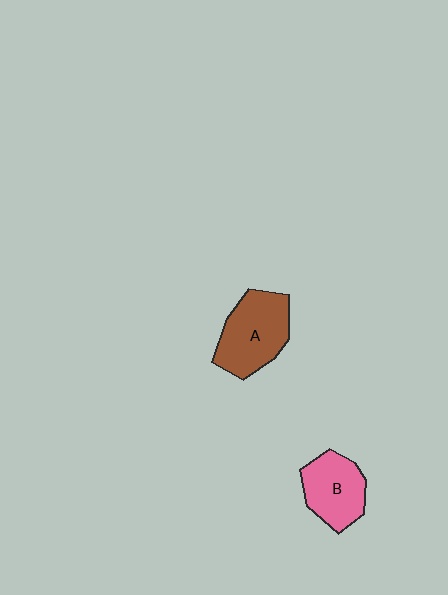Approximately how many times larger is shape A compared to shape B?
Approximately 1.2 times.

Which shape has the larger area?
Shape A (brown).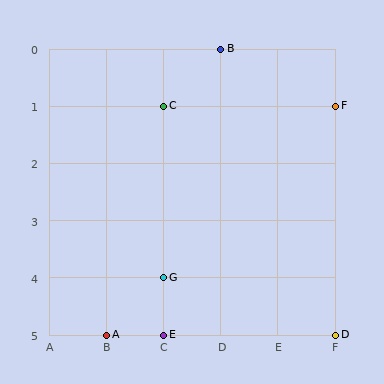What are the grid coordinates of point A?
Point A is at grid coordinates (B, 5).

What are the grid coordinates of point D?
Point D is at grid coordinates (F, 5).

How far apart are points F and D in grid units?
Points F and D are 4 rows apart.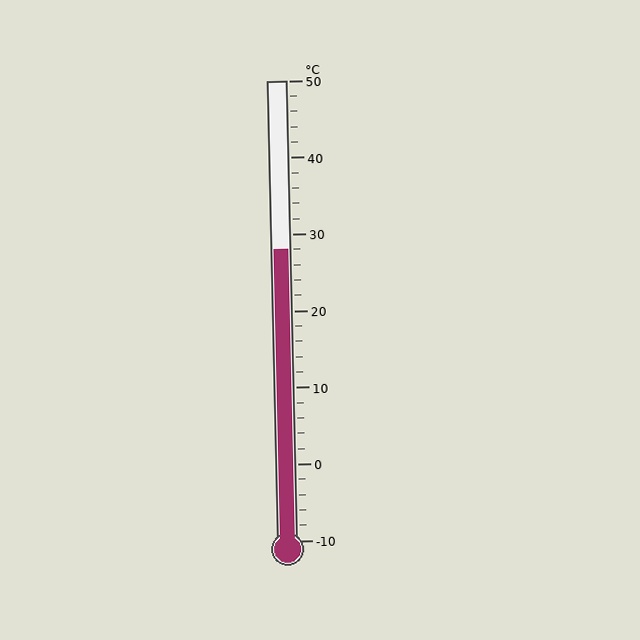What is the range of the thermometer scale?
The thermometer scale ranges from -10°C to 50°C.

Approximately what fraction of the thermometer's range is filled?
The thermometer is filled to approximately 65% of its range.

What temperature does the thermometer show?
The thermometer shows approximately 28°C.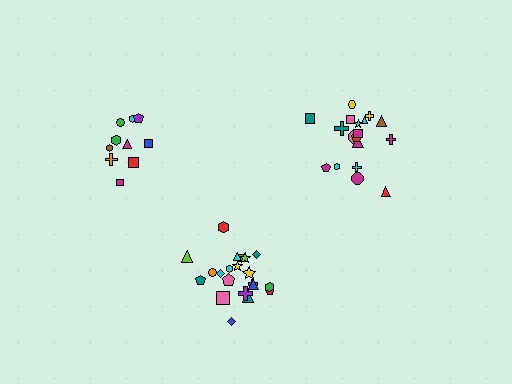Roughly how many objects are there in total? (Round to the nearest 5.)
Roughly 50 objects in total.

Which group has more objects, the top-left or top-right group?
The top-right group.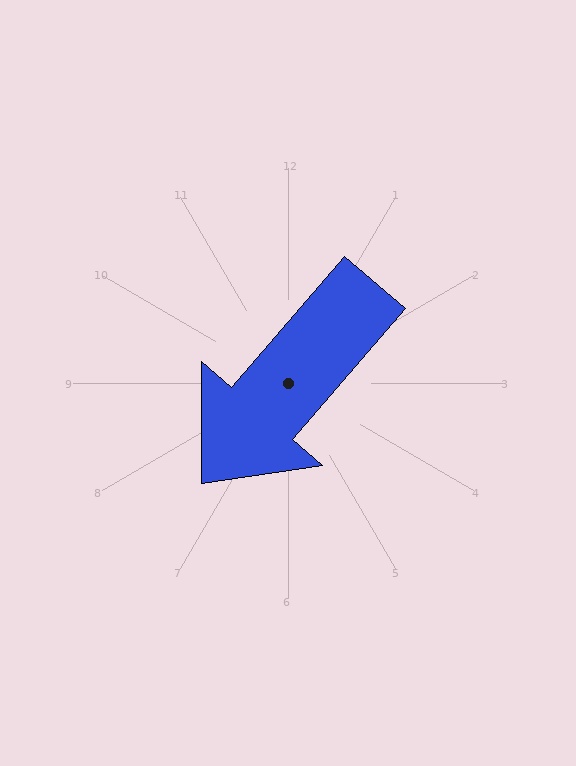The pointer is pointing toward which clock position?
Roughly 7 o'clock.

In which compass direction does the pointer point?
Southwest.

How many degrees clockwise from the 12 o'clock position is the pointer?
Approximately 221 degrees.